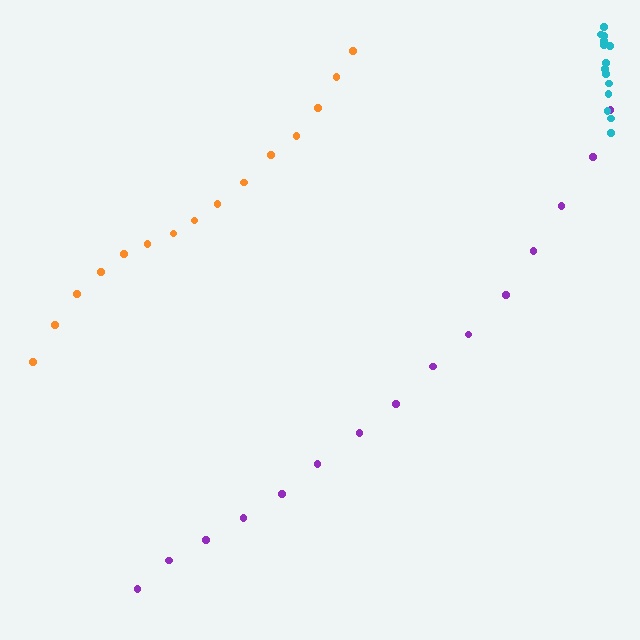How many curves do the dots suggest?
There are 3 distinct paths.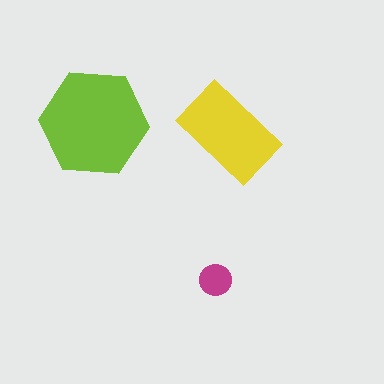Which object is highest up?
The lime hexagon is topmost.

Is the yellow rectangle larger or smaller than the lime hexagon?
Smaller.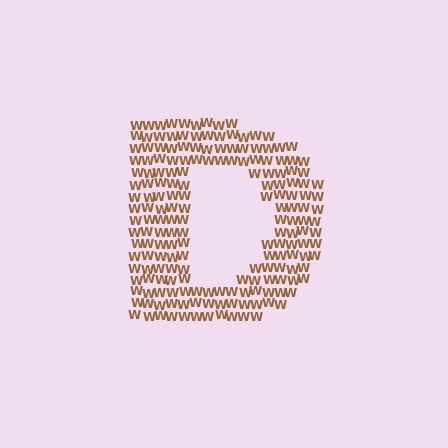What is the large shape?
The large shape is the letter D.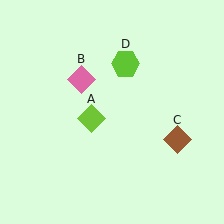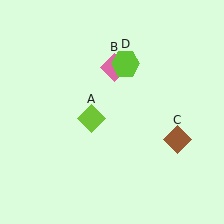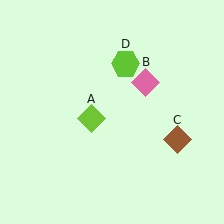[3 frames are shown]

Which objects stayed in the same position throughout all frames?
Lime diamond (object A) and brown diamond (object C) and lime hexagon (object D) remained stationary.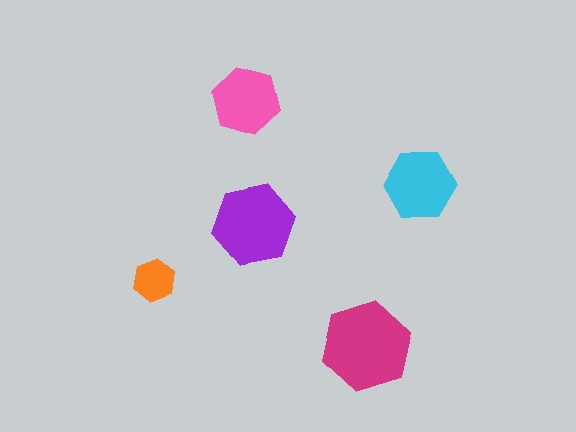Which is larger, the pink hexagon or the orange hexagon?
The pink one.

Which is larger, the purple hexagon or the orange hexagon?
The purple one.